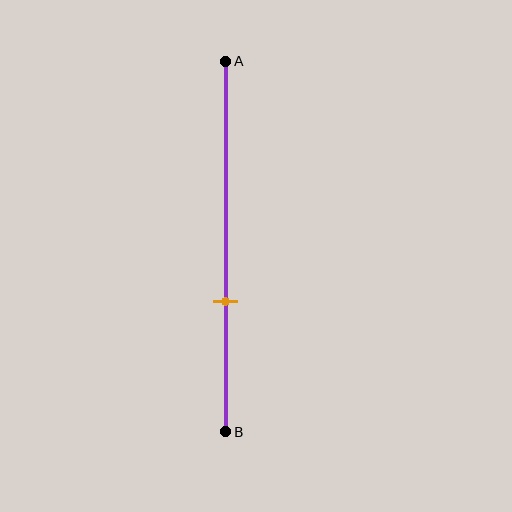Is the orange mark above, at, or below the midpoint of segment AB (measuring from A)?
The orange mark is below the midpoint of segment AB.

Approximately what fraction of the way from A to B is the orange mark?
The orange mark is approximately 65% of the way from A to B.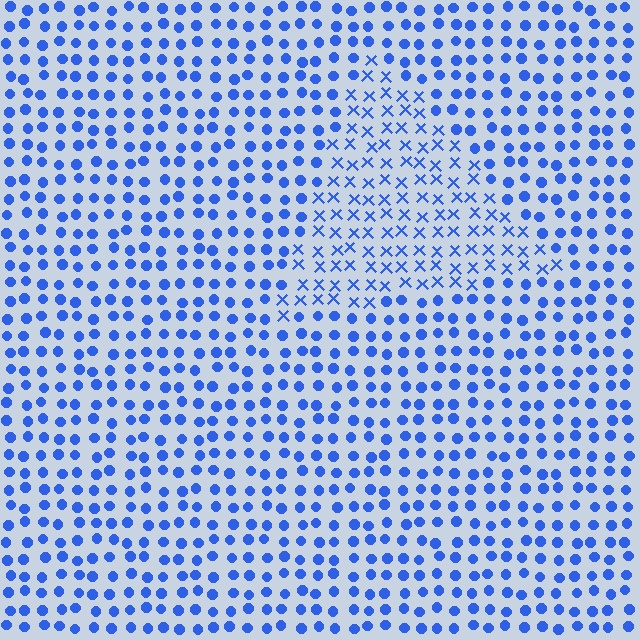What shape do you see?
I see a triangle.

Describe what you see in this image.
The image is filled with small blue elements arranged in a uniform grid. A triangle-shaped region contains X marks, while the surrounding area contains circles. The boundary is defined purely by the change in element shape.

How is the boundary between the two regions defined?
The boundary is defined by a change in element shape: X marks inside vs. circles outside. All elements share the same color and spacing.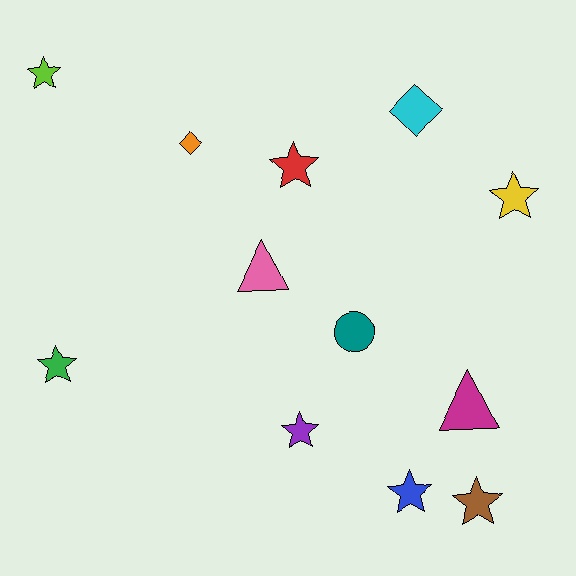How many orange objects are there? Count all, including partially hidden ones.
There is 1 orange object.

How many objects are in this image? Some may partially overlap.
There are 12 objects.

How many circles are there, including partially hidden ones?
There is 1 circle.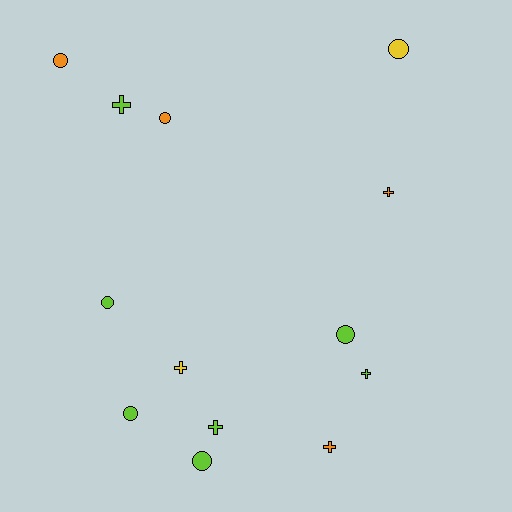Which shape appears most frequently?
Circle, with 7 objects.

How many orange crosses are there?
There are 2 orange crosses.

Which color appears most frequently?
Lime, with 7 objects.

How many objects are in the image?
There are 13 objects.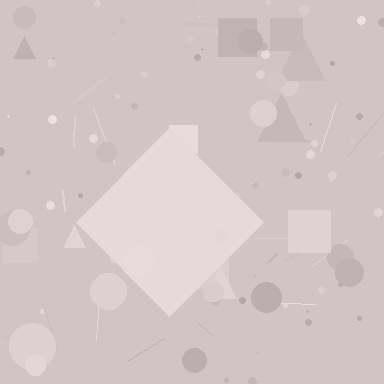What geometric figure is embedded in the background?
A diamond is embedded in the background.